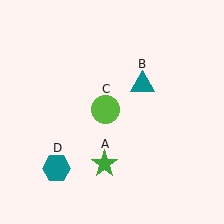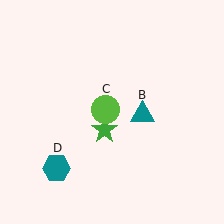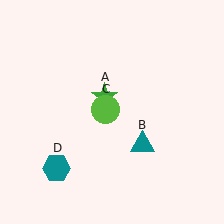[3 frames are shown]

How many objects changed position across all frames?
2 objects changed position: green star (object A), teal triangle (object B).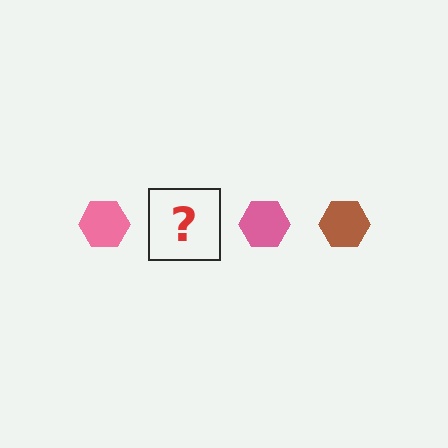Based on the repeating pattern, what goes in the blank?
The blank should be a brown hexagon.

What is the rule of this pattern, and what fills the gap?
The rule is that the pattern cycles through pink, brown hexagons. The gap should be filled with a brown hexagon.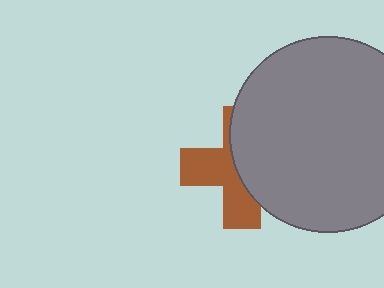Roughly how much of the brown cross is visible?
About half of it is visible (roughly 48%).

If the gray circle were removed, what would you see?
You would see the complete brown cross.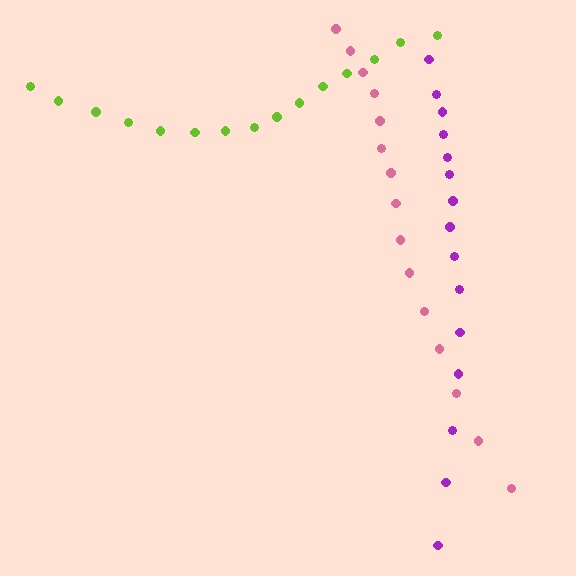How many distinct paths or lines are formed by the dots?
There are 3 distinct paths.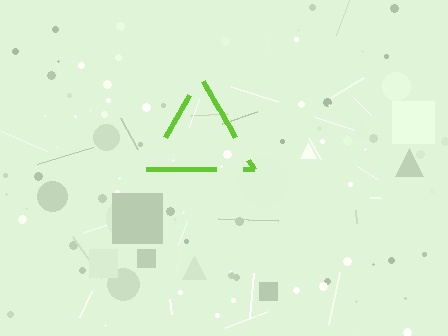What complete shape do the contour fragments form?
The contour fragments form a triangle.